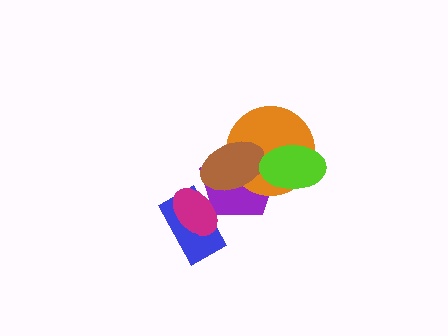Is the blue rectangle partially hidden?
Yes, it is partially covered by another shape.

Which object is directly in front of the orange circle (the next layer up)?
The brown ellipse is directly in front of the orange circle.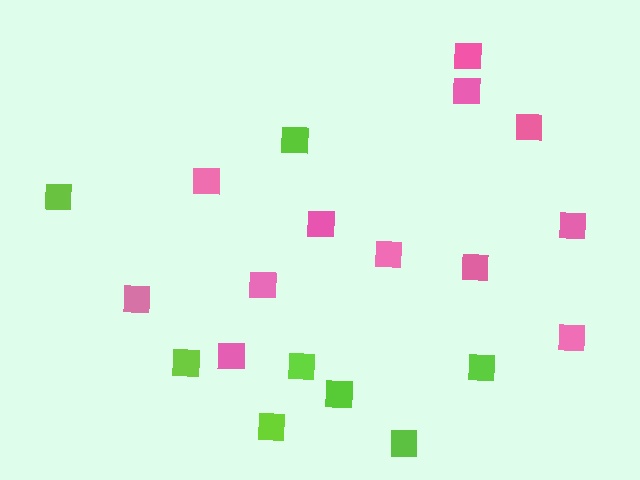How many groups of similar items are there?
There are 2 groups: one group of lime squares (8) and one group of pink squares (12).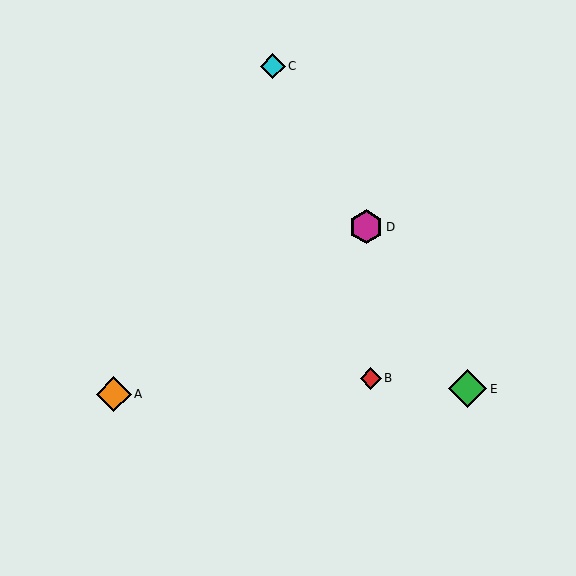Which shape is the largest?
The green diamond (labeled E) is the largest.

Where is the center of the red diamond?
The center of the red diamond is at (371, 378).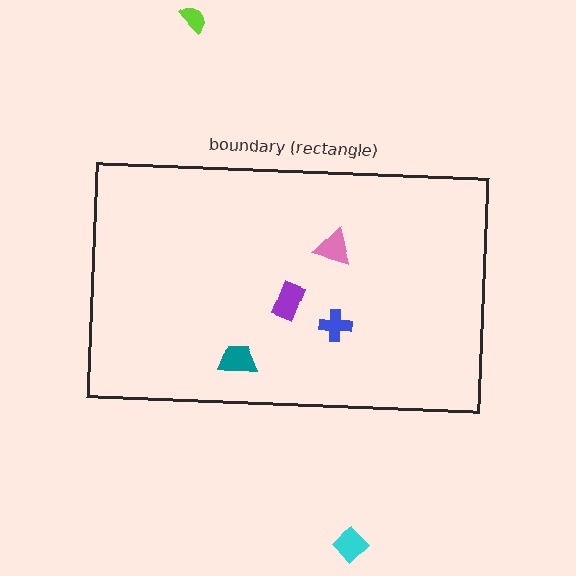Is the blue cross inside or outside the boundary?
Inside.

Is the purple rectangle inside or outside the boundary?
Inside.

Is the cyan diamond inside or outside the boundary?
Outside.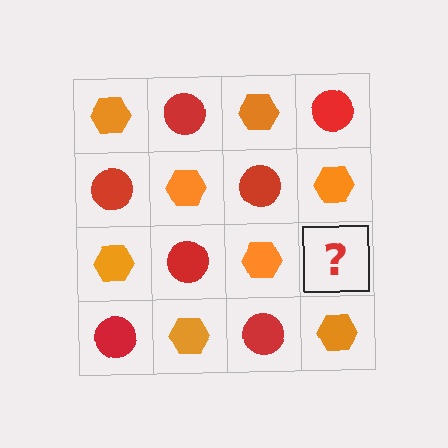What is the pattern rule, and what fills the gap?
The rule is that it alternates orange hexagon and red circle in a checkerboard pattern. The gap should be filled with a red circle.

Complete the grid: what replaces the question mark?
The question mark should be replaced with a red circle.